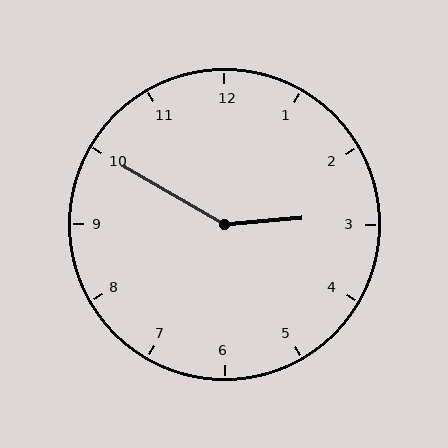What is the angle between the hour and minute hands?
Approximately 145 degrees.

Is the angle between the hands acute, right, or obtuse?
It is obtuse.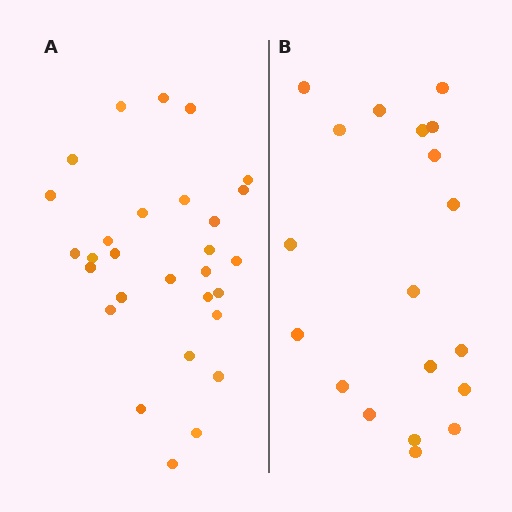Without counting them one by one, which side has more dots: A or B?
Region A (the left region) has more dots.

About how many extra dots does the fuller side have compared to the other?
Region A has roughly 10 or so more dots than region B.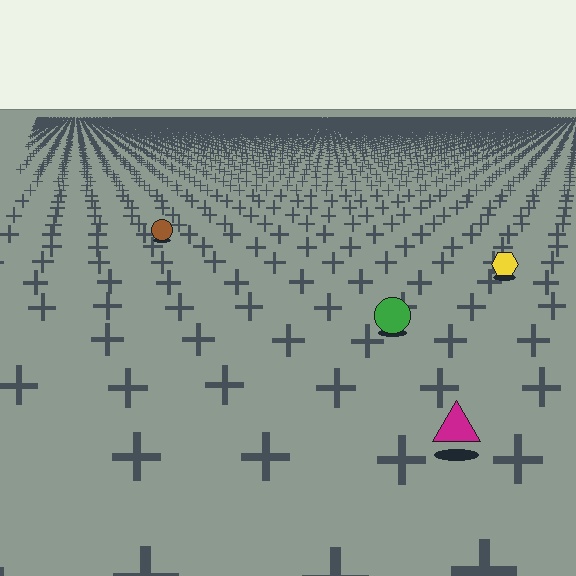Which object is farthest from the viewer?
The brown circle is farthest from the viewer. It appears smaller and the ground texture around it is denser.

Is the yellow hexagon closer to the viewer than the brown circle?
Yes. The yellow hexagon is closer — you can tell from the texture gradient: the ground texture is coarser near it.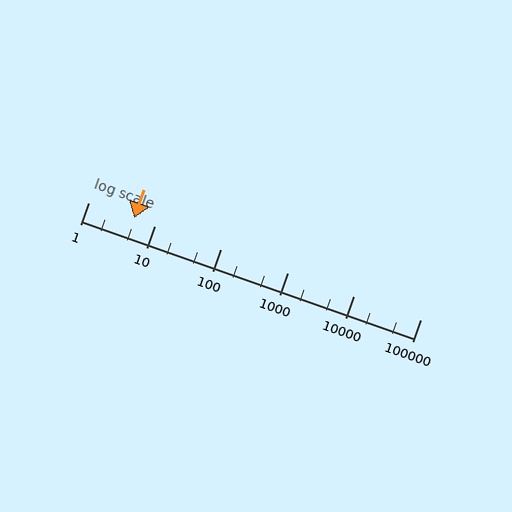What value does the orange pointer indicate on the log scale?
The pointer indicates approximately 4.9.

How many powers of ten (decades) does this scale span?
The scale spans 5 decades, from 1 to 100000.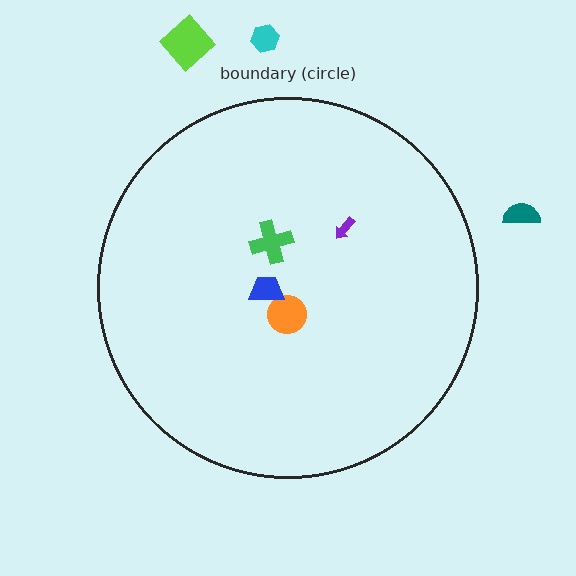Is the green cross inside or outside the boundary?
Inside.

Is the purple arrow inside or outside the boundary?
Inside.